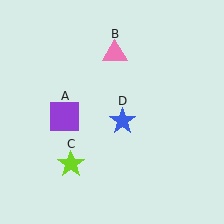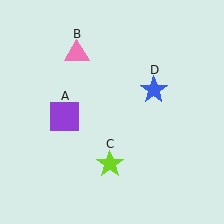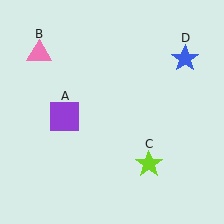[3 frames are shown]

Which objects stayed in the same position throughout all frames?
Purple square (object A) remained stationary.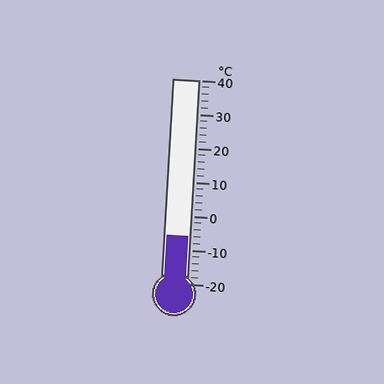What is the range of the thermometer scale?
The thermometer scale ranges from -20°C to 40°C.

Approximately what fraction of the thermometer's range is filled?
The thermometer is filled to approximately 25% of its range.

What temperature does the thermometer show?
The thermometer shows approximately -6°C.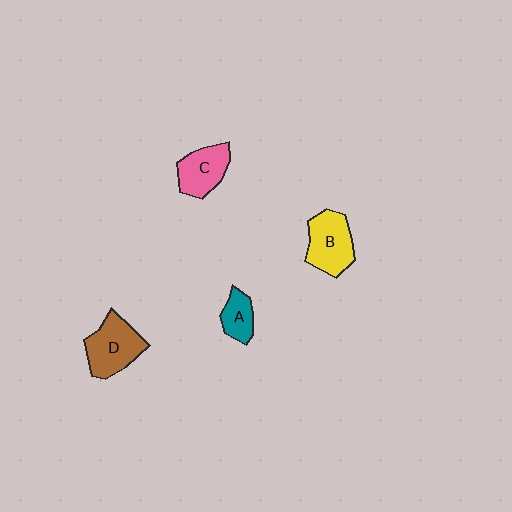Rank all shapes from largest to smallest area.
From largest to smallest: D (brown), B (yellow), C (pink), A (teal).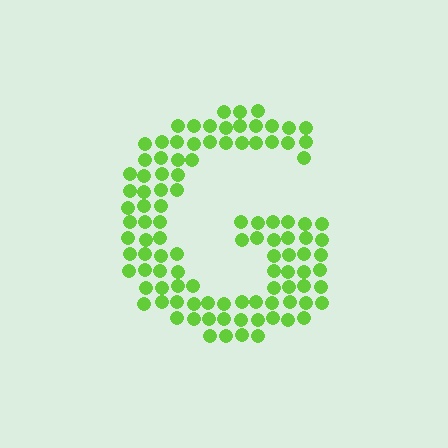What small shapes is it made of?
It is made of small circles.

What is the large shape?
The large shape is the letter G.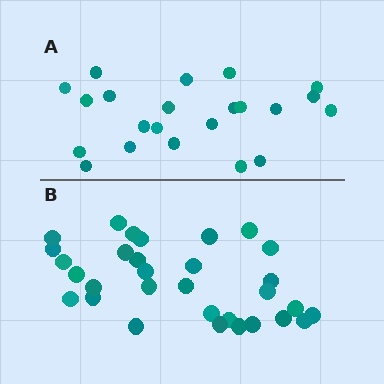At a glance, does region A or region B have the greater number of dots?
Region B (the bottom region) has more dots.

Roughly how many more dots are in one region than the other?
Region B has roughly 8 or so more dots than region A.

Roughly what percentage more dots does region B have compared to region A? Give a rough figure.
About 40% more.